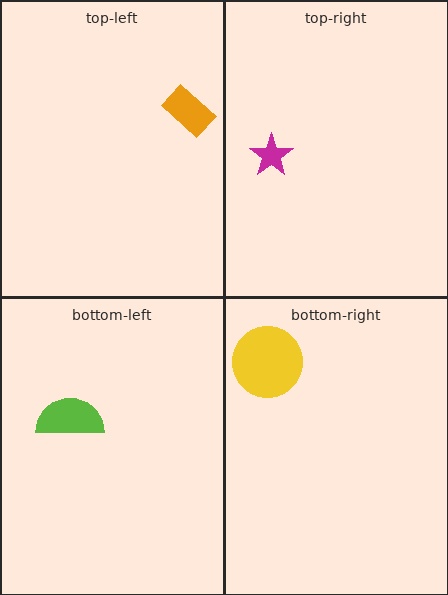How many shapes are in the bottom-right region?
1.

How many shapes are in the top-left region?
1.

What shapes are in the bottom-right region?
The yellow circle.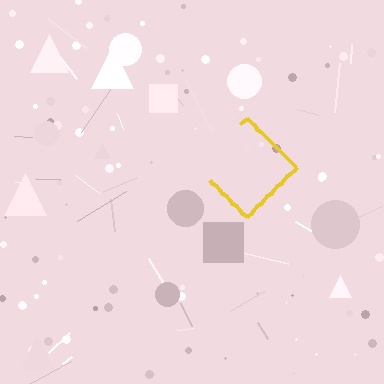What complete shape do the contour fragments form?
The contour fragments form a diamond.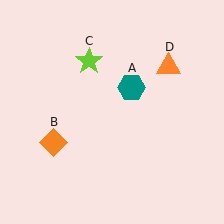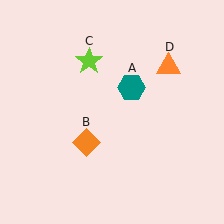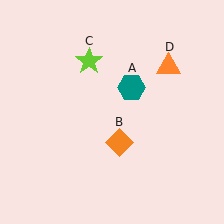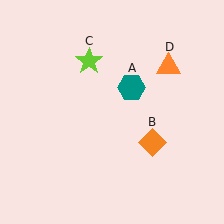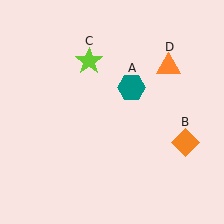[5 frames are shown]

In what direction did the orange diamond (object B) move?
The orange diamond (object B) moved right.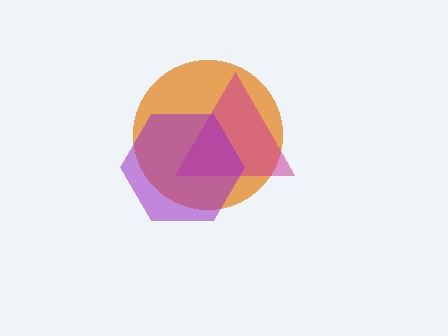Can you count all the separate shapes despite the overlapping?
Yes, there are 3 separate shapes.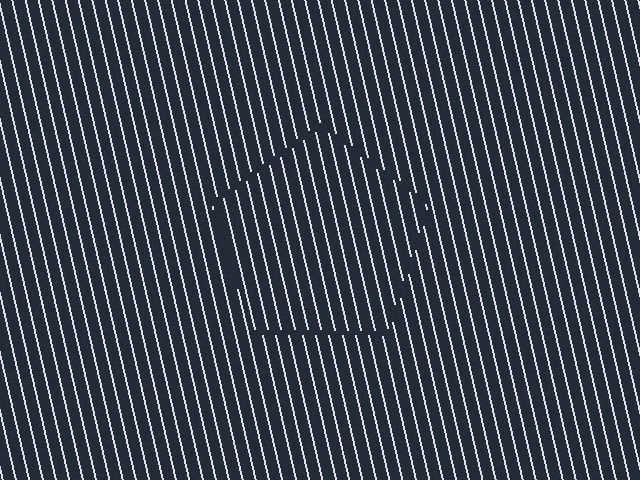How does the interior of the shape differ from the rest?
The interior of the shape contains the same grating, shifted by half a period — the contour is defined by the phase discontinuity where line-ends from the inner and outer gratings abut.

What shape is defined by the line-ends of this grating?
An illusory pentagon. The interior of the shape contains the same grating, shifted by half a period — the contour is defined by the phase discontinuity where line-ends from the inner and outer gratings abut.